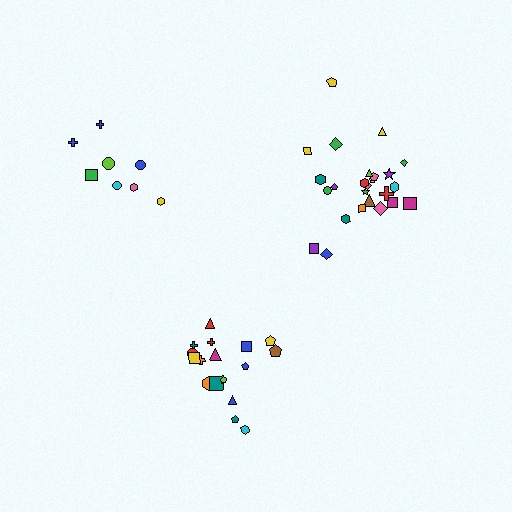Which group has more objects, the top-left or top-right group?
The top-right group.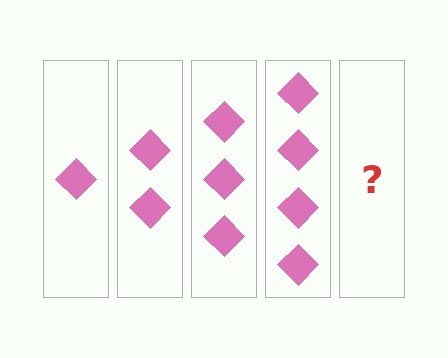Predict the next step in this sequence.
The next step is 5 diamonds.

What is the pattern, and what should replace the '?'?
The pattern is that each step adds one more diamond. The '?' should be 5 diamonds.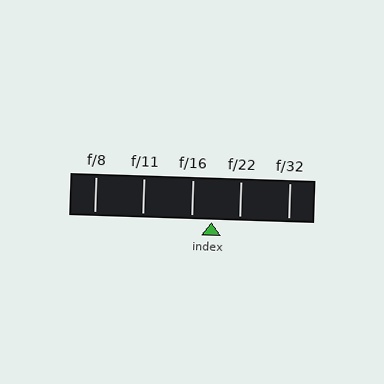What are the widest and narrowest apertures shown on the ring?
The widest aperture shown is f/8 and the narrowest is f/32.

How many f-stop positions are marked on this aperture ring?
There are 5 f-stop positions marked.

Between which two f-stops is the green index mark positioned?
The index mark is between f/16 and f/22.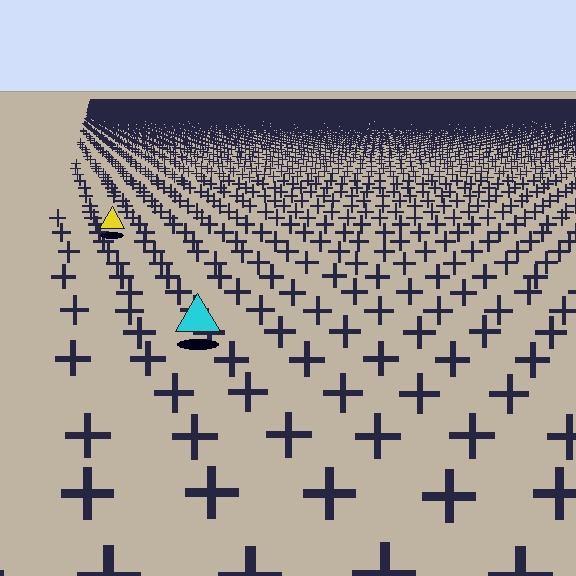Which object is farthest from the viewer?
The yellow triangle is farthest from the viewer. It appears smaller and the ground texture around it is denser.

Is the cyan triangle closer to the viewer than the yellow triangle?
Yes. The cyan triangle is closer — you can tell from the texture gradient: the ground texture is coarser near it.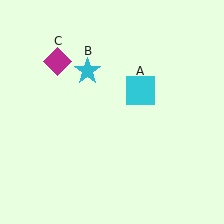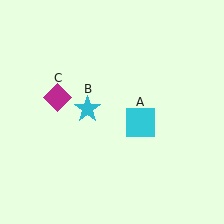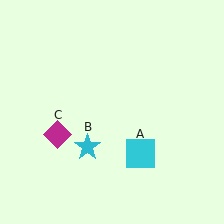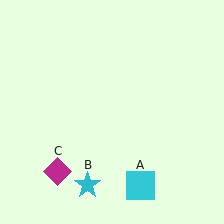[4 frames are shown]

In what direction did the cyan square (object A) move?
The cyan square (object A) moved down.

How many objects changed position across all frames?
3 objects changed position: cyan square (object A), cyan star (object B), magenta diamond (object C).